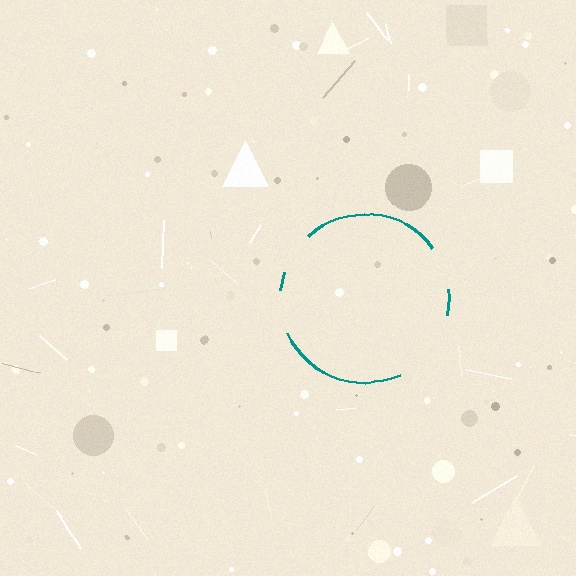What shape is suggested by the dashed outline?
The dashed outline suggests a circle.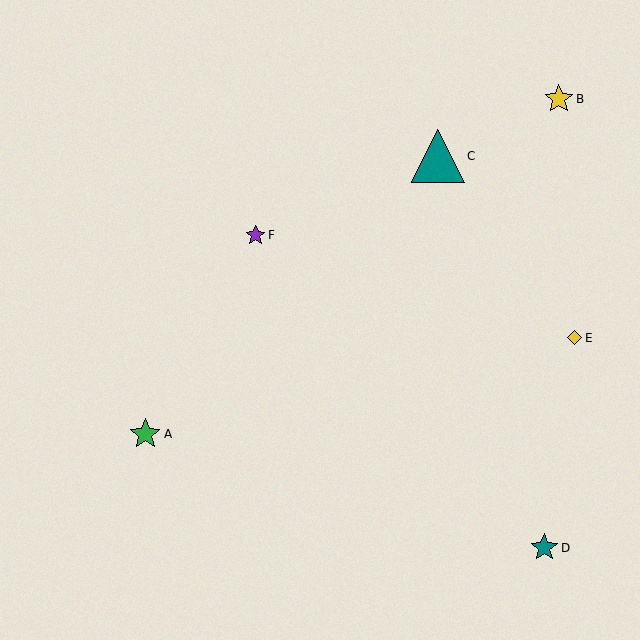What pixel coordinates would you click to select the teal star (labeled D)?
Click at (544, 548) to select the teal star D.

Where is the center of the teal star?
The center of the teal star is at (544, 548).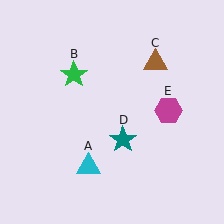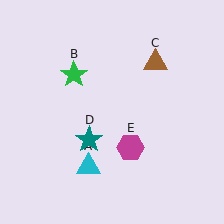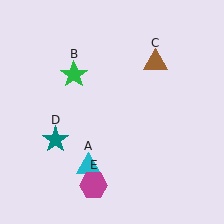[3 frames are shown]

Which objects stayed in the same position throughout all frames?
Cyan triangle (object A) and green star (object B) and brown triangle (object C) remained stationary.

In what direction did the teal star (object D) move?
The teal star (object D) moved left.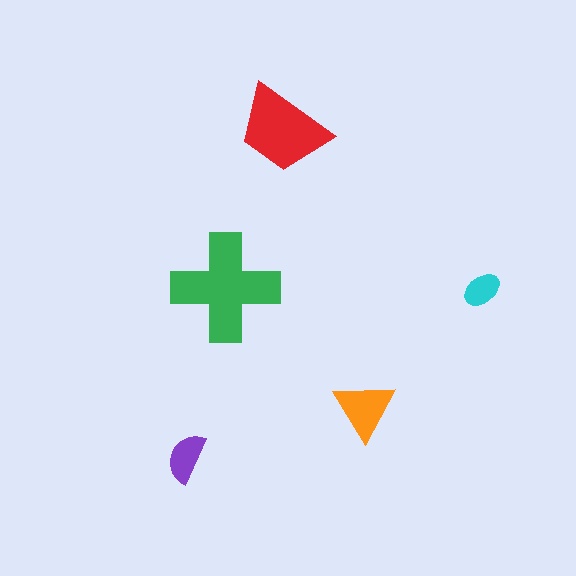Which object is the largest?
The green cross.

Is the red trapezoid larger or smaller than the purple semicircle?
Larger.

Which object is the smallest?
The cyan ellipse.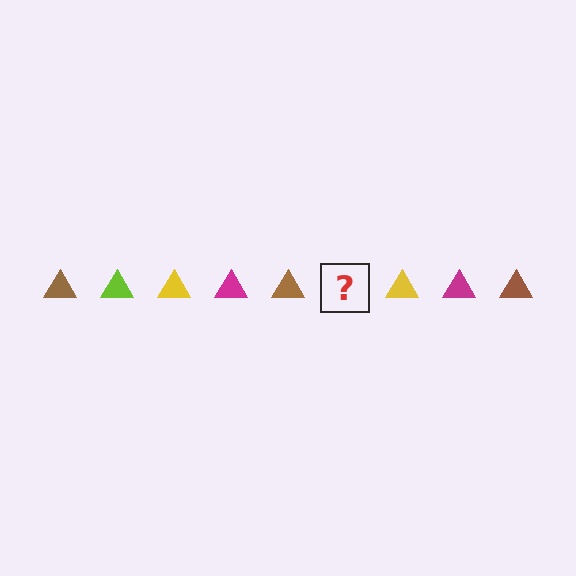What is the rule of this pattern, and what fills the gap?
The rule is that the pattern cycles through brown, lime, yellow, magenta triangles. The gap should be filled with a lime triangle.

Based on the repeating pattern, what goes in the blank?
The blank should be a lime triangle.